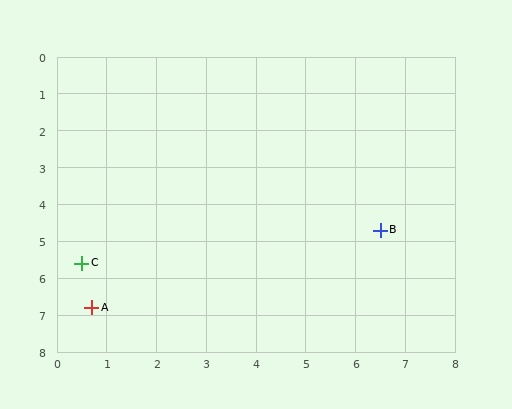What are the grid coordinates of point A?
Point A is at approximately (0.7, 6.8).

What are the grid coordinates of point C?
Point C is at approximately (0.5, 5.6).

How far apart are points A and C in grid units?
Points A and C are about 1.2 grid units apart.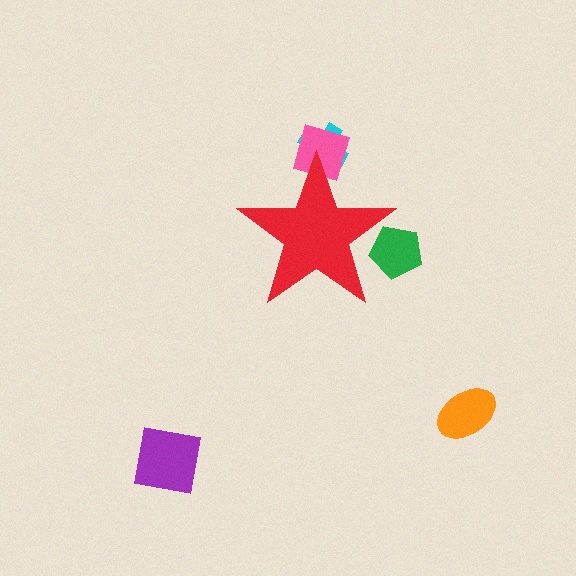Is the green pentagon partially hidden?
Yes, the green pentagon is partially hidden behind the red star.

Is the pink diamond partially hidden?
Yes, the pink diamond is partially hidden behind the red star.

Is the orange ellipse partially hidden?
No, the orange ellipse is fully visible.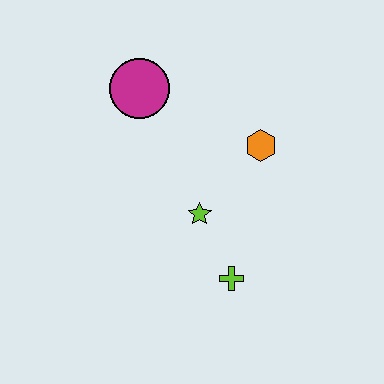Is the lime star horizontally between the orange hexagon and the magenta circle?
Yes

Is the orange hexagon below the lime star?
No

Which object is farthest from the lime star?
The magenta circle is farthest from the lime star.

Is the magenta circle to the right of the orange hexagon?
No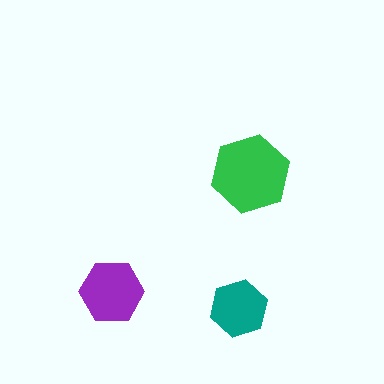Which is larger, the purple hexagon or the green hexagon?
The green one.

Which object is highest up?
The green hexagon is topmost.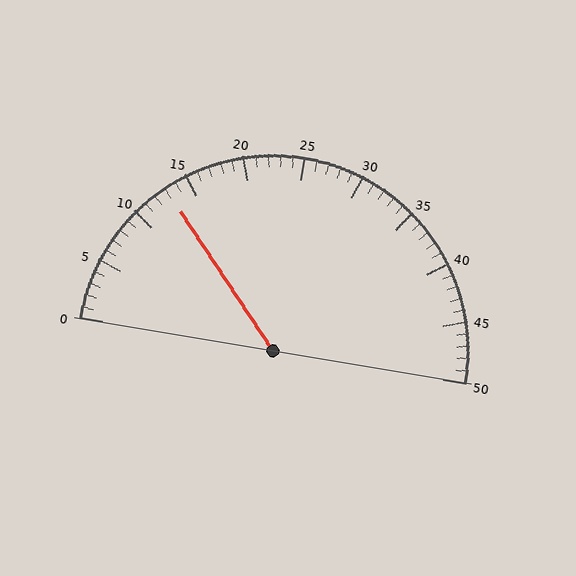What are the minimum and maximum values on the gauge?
The gauge ranges from 0 to 50.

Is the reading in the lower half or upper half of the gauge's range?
The reading is in the lower half of the range (0 to 50).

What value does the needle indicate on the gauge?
The needle indicates approximately 13.